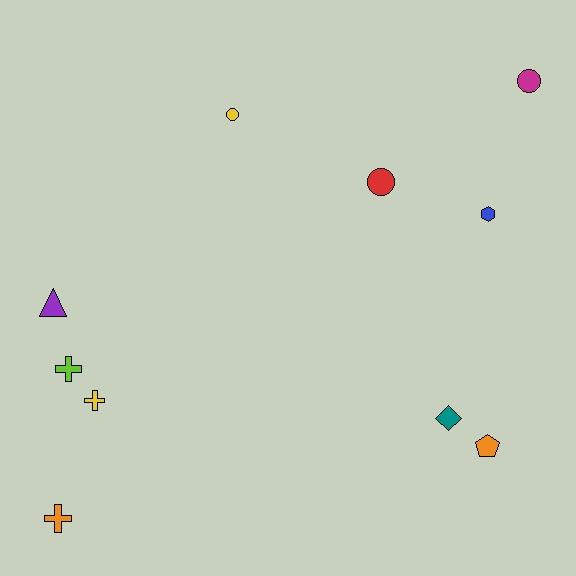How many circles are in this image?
There are 3 circles.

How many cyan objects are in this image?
There are no cyan objects.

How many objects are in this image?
There are 10 objects.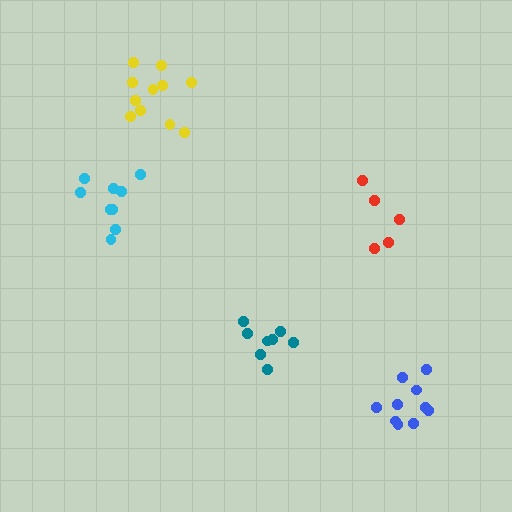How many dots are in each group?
Group 1: 10 dots, Group 2: 8 dots, Group 3: 5 dots, Group 4: 11 dots, Group 5: 9 dots (43 total).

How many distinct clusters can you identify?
There are 5 distinct clusters.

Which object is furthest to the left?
The cyan cluster is leftmost.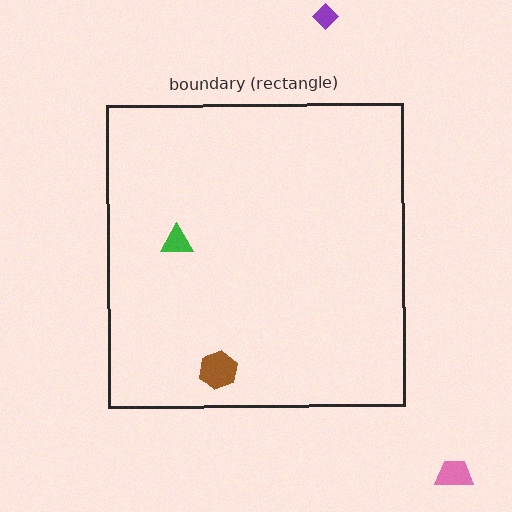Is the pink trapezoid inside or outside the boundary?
Outside.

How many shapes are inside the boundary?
2 inside, 2 outside.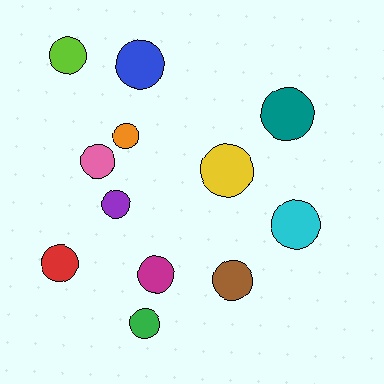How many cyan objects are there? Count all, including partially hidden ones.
There is 1 cyan object.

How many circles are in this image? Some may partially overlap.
There are 12 circles.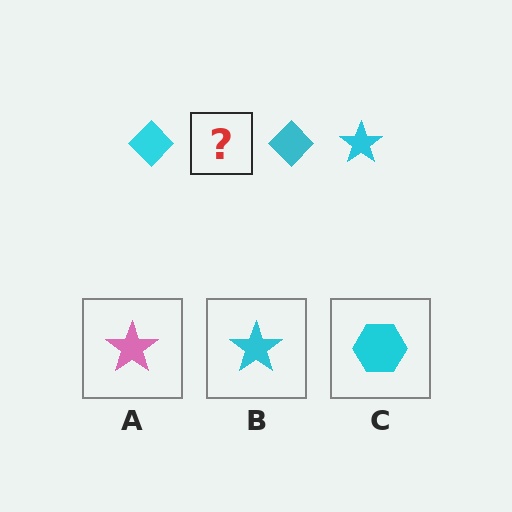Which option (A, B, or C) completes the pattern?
B.